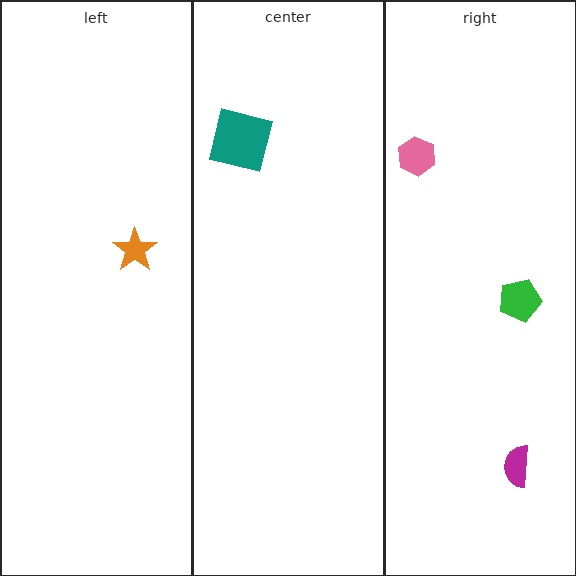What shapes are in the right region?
The green pentagon, the pink hexagon, the magenta semicircle.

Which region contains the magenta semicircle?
The right region.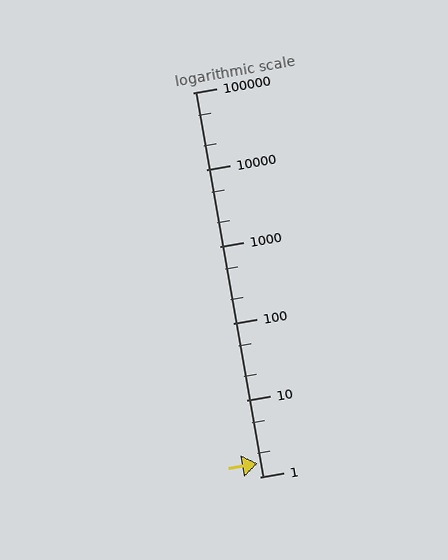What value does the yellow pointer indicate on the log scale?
The pointer indicates approximately 1.5.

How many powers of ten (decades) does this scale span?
The scale spans 5 decades, from 1 to 100000.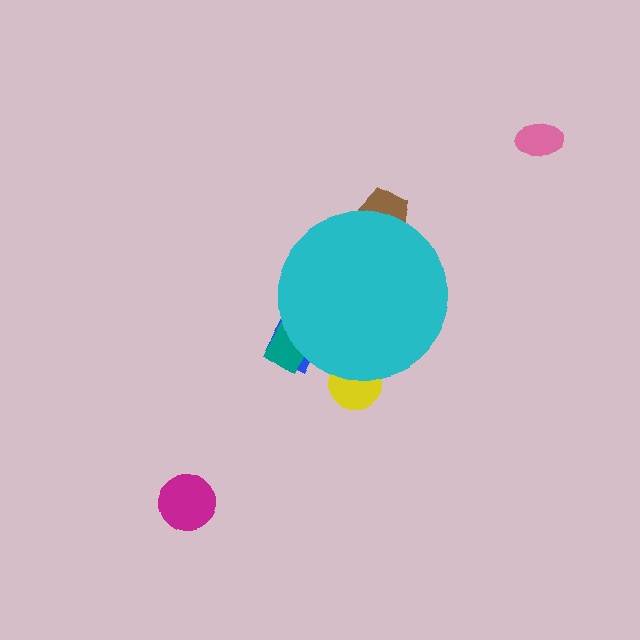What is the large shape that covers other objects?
A cyan circle.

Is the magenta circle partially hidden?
No, the magenta circle is fully visible.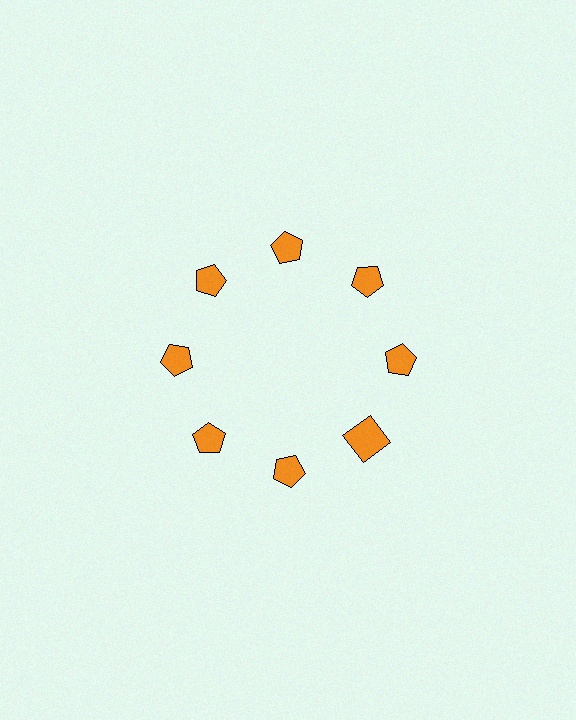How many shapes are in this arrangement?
There are 8 shapes arranged in a ring pattern.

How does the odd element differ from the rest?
It has a different shape: square instead of pentagon.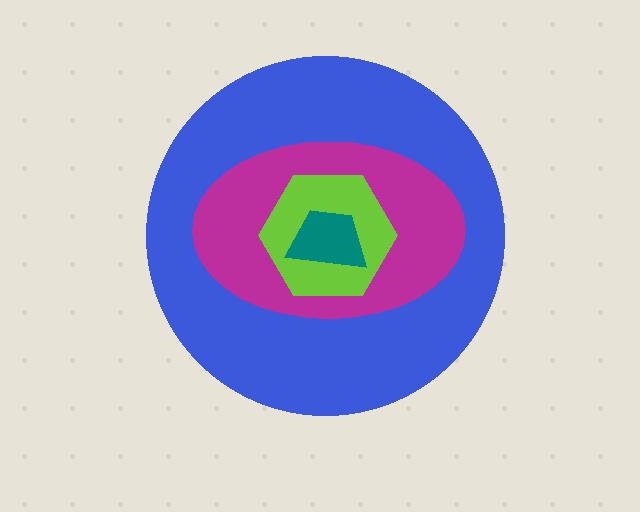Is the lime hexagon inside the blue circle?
Yes.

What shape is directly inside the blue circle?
The magenta ellipse.